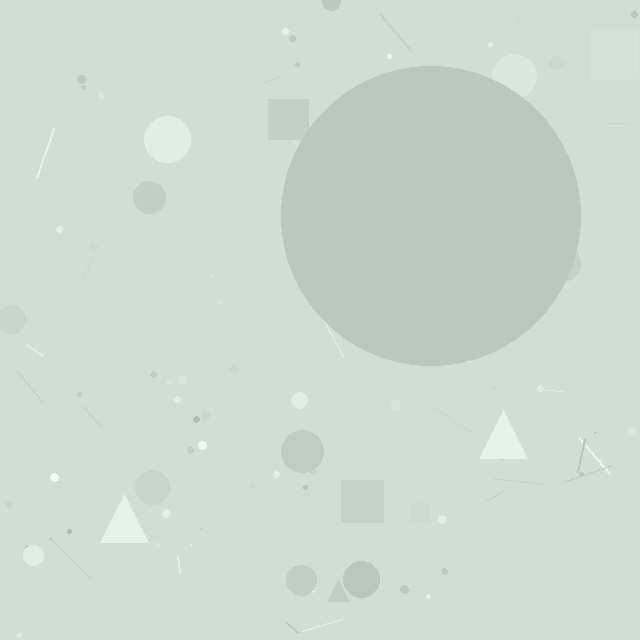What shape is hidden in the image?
A circle is hidden in the image.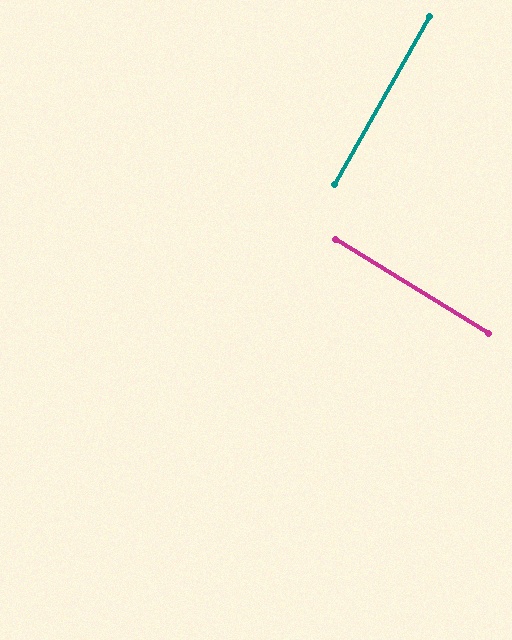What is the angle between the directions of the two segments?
Approximately 88 degrees.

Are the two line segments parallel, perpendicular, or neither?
Perpendicular — they meet at approximately 88°.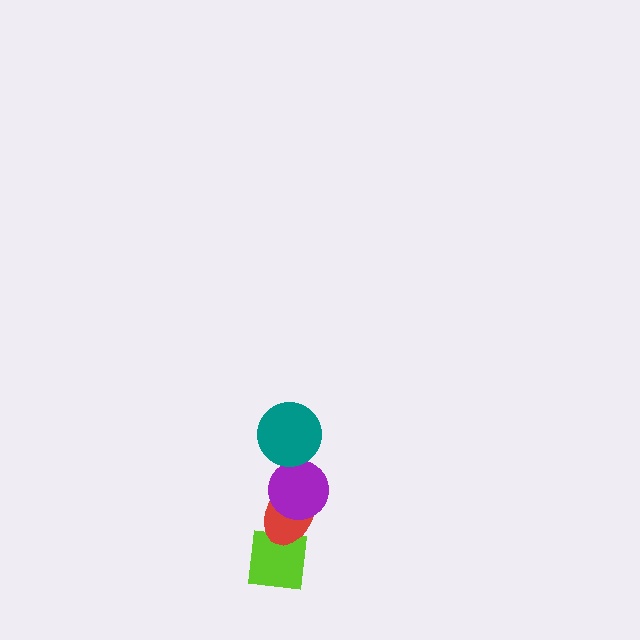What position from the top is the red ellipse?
The red ellipse is 3rd from the top.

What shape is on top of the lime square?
The red ellipse is on top of the lime square.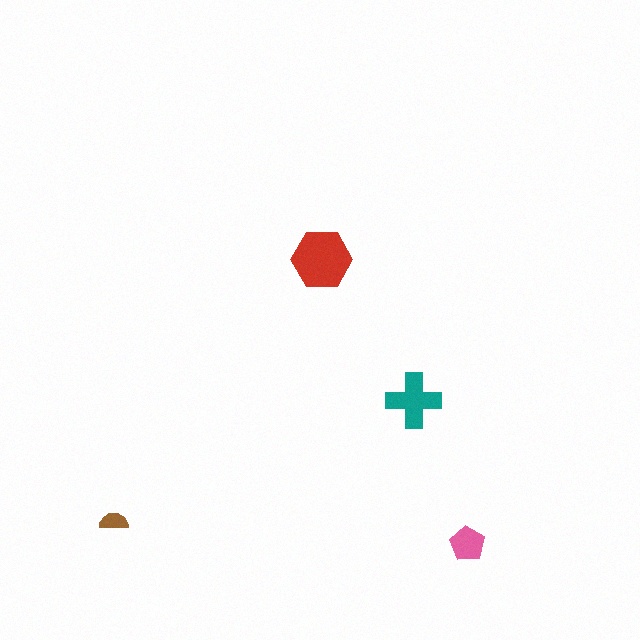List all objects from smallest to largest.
The brown semicircle, the pink pentagon, the teal cross, the red hexagon.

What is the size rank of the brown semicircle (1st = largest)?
4th.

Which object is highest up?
The red hexagon is topmost.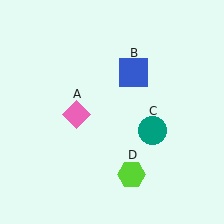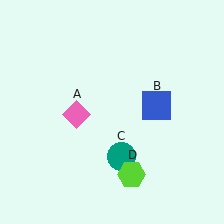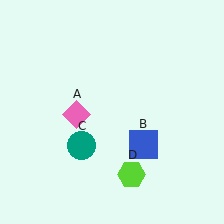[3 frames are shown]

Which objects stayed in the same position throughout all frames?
Pink diamond (object A) and lime hexagon (object D) remained stationary.